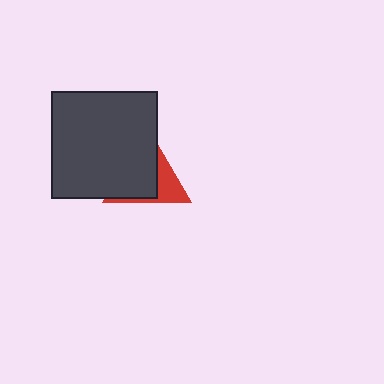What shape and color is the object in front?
The object in front is a dark gray square.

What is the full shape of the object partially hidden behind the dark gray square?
The partially hidden object is a red triangle.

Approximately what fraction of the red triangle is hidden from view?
Roughly 65% of the red triangle is hidden behind the dark gray square.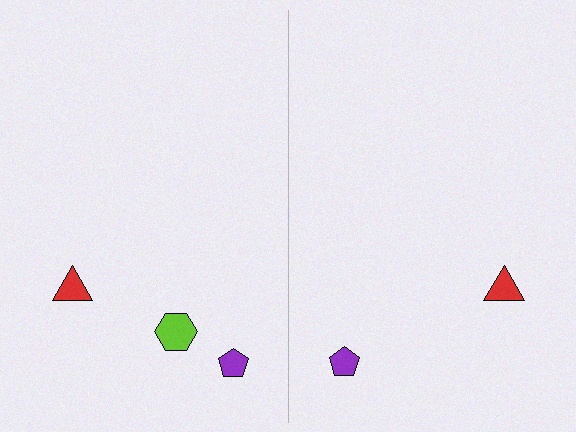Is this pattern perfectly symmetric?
No, the pattern is not perfectly symmetric. A lime hexagon is missing from the right side.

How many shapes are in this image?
There are 5 shapes in this image.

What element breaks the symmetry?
A lime hexagon is missing from the right side.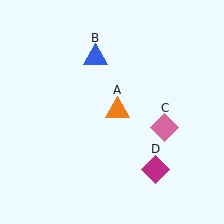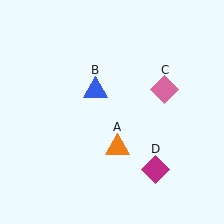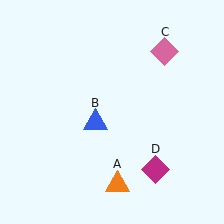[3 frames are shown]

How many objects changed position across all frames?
3 objects changed position: orange triangle (object A), blue triangle (object B), pink diamond (object C).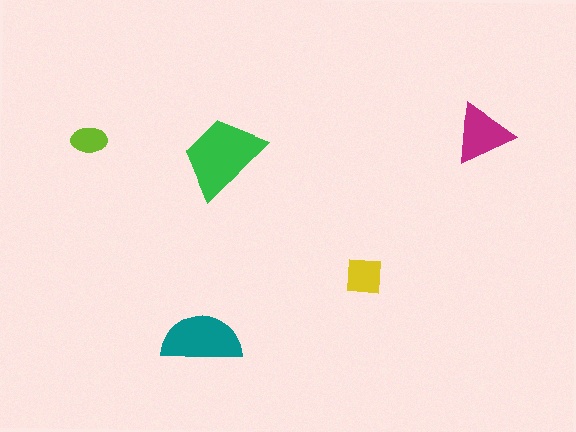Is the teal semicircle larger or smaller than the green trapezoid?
Smaller.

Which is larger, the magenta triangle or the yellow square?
The magenta triangle.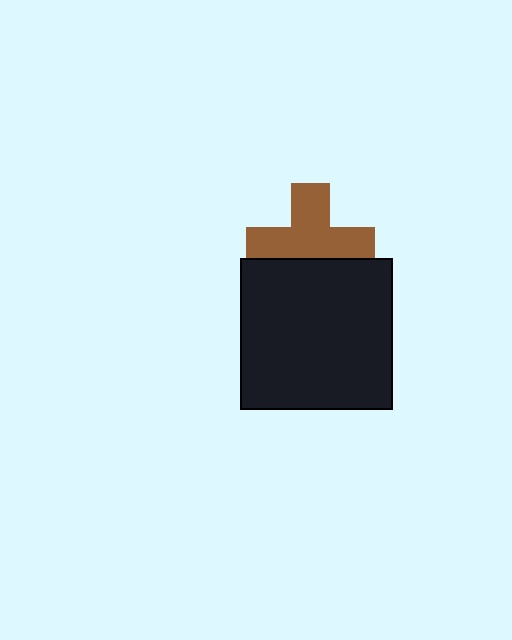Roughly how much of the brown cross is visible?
Most of it is visible (roughly 65%).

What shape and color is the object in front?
The object in front is a black square.